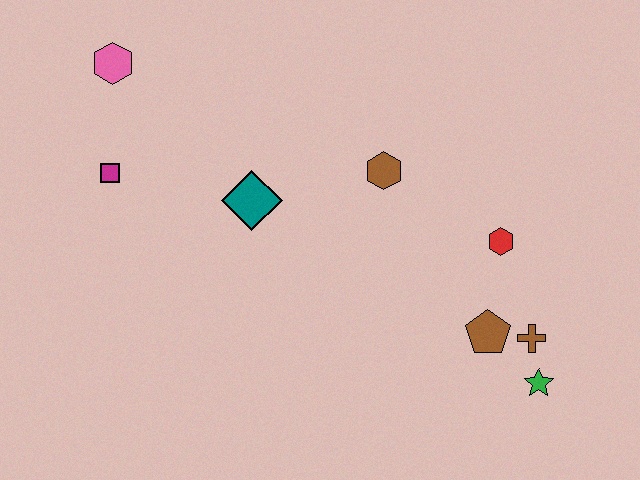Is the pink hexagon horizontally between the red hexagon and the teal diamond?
No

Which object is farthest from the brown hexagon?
The pink hexagon is farthest from the brown hexagon.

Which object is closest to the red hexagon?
The brown pentagon is closest to the red hexagon.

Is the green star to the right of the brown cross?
Yes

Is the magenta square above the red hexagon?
Yes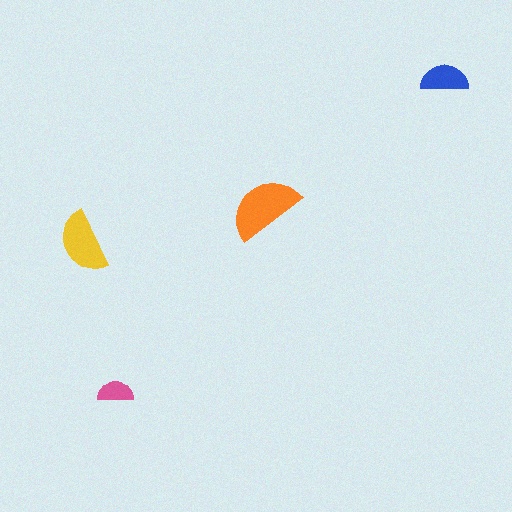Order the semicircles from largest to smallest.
the orange one, the yellow one, the blue one, the pink one.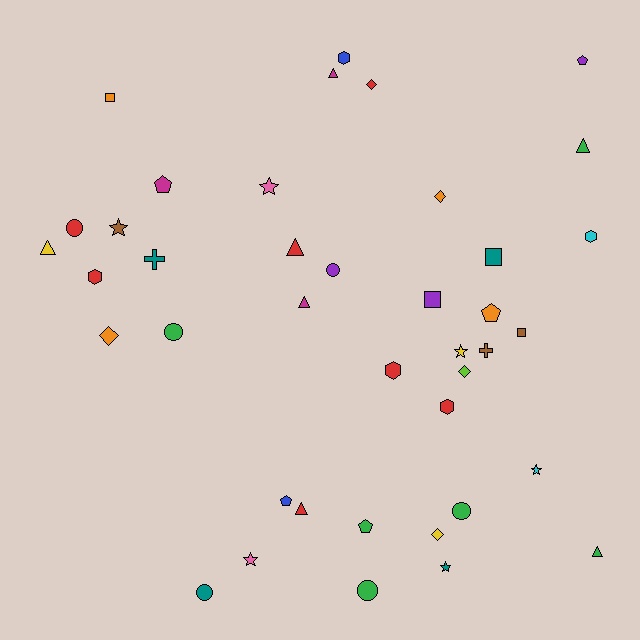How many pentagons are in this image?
There are 5 pentagons.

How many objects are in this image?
There are 40 objects.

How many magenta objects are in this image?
There are 3 magenta objects.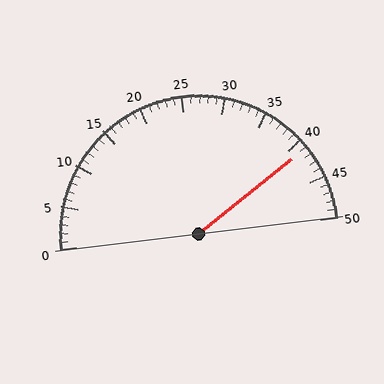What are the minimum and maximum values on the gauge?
The gauge ranges from 0 to 50.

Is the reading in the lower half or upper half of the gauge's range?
The reading is in the upper half of the range (0 to 50).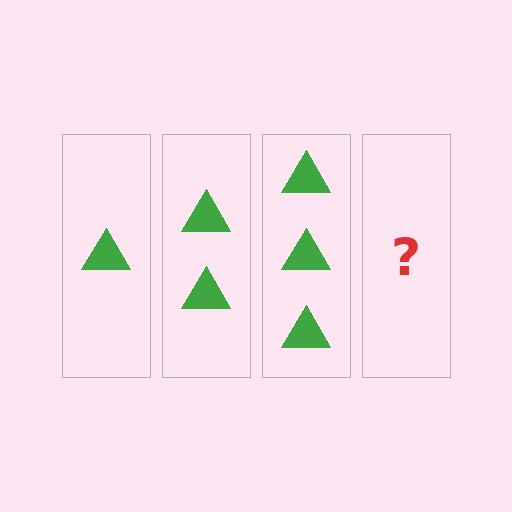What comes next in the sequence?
The next element should be 4 triangles.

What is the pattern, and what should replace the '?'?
The pattern is that each step adds one more triangle. The '?' should be 4 triangles.